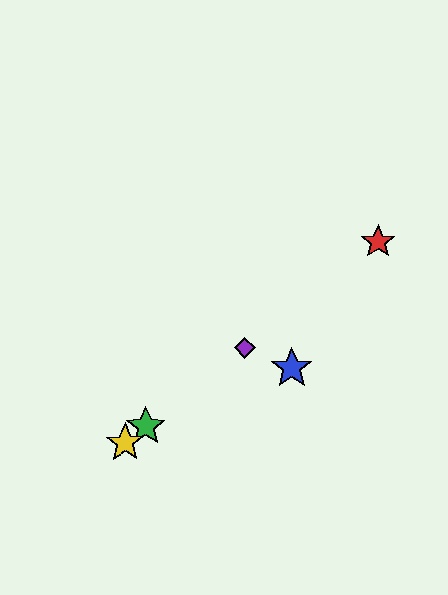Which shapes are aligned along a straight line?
The red star, the green star, the yellow star, the purple diamond are aligned along a straight line.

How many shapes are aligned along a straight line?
4 shapes (the red star, the green star, the yellow star, the purple diamond) are aligned along a straight line.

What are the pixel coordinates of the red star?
The red star is at (378, 241).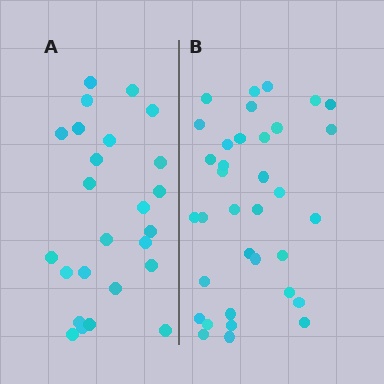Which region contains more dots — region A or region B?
Region B (the right region) has more dots.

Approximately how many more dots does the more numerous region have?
Region B has roughly 10 or so more dots than region A.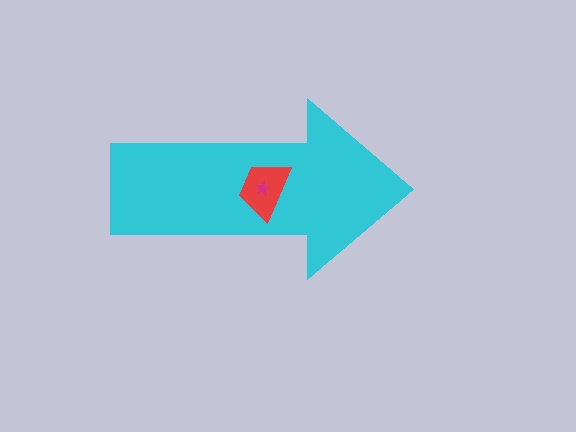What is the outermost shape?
The cyan arrow.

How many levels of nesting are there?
3.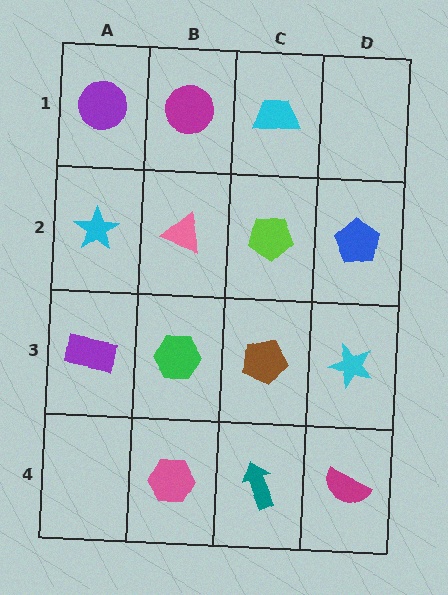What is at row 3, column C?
A brown pentagon.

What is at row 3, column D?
A cyan star.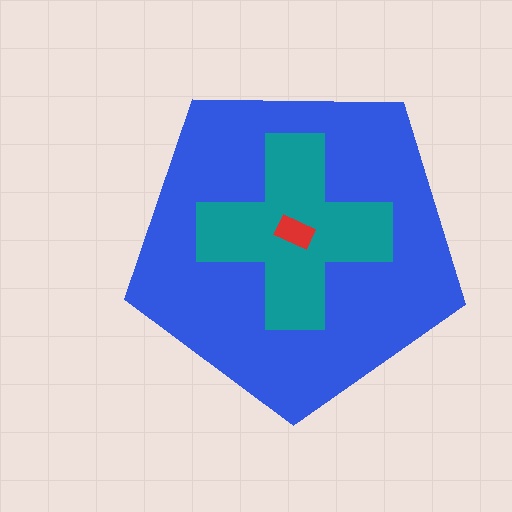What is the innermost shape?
The red rectangle.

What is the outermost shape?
The blue pentagon.